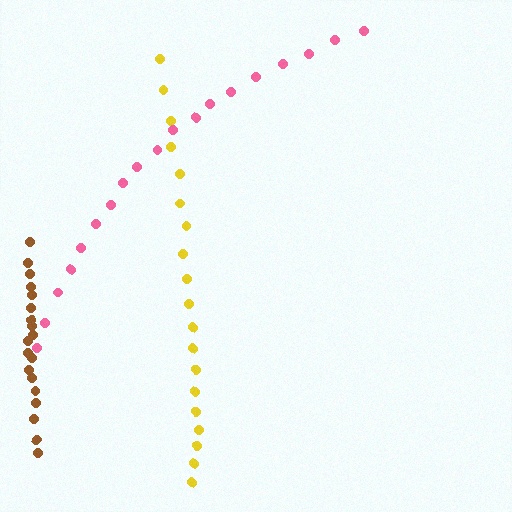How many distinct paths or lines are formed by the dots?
There are 3 distinct paths.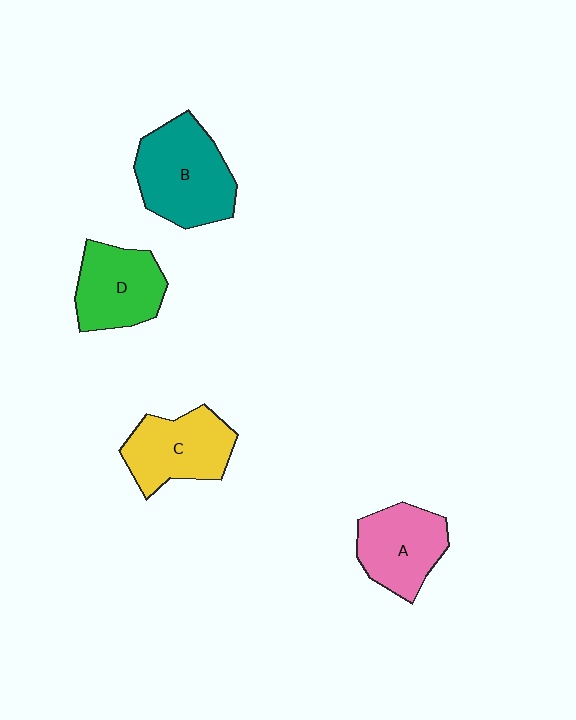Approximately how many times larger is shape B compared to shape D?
Approximately 1.3 times.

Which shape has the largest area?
Shape B (teal).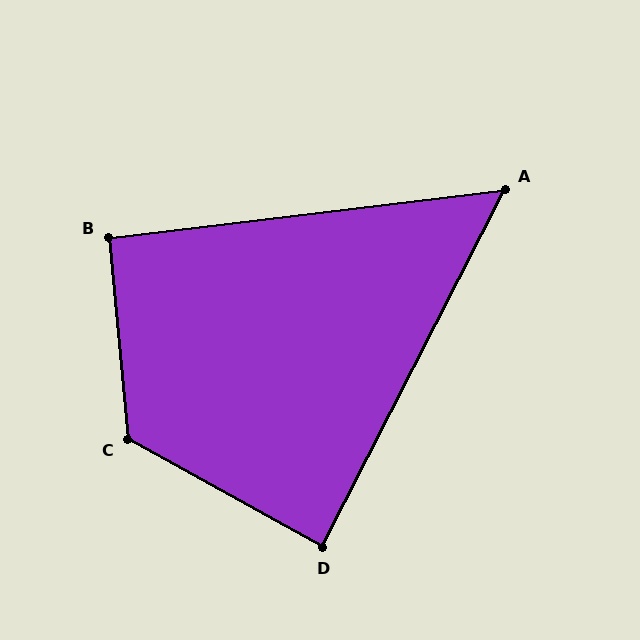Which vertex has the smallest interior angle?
A, at approximately 56 degrees.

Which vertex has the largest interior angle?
C, at approximately 124 degrees.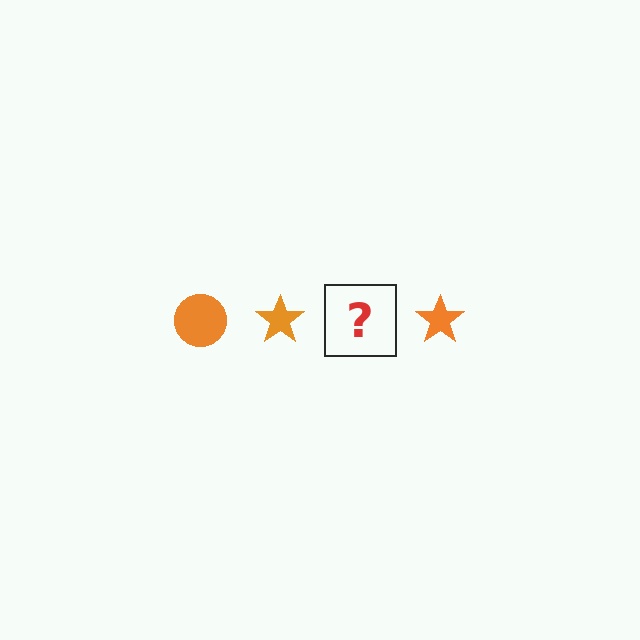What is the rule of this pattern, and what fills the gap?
The rule is that the pattern cycles through circle, star shapes in orange. The gap should be filled with an orange circle.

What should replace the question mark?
The question mark should be replaced with an orange circle.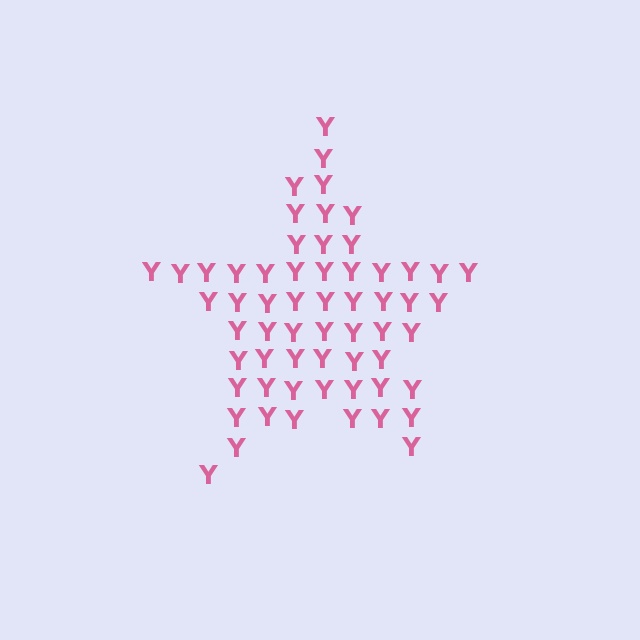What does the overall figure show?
The overall figure shows a star.